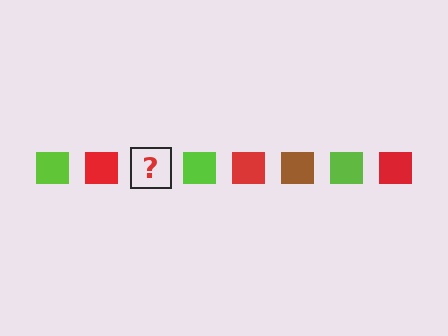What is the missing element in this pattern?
The missing element is a brown square.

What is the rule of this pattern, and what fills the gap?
The rule is that the pattern cycles through lime, red, brown squares. The gap should be filled with a brown square.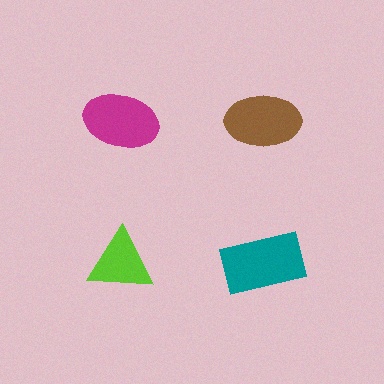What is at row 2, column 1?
A lime triangle.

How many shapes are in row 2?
2 shapes.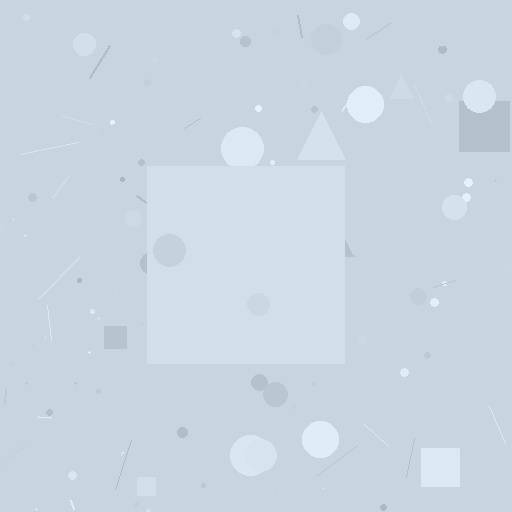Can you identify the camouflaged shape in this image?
The camouflaged shape is a square.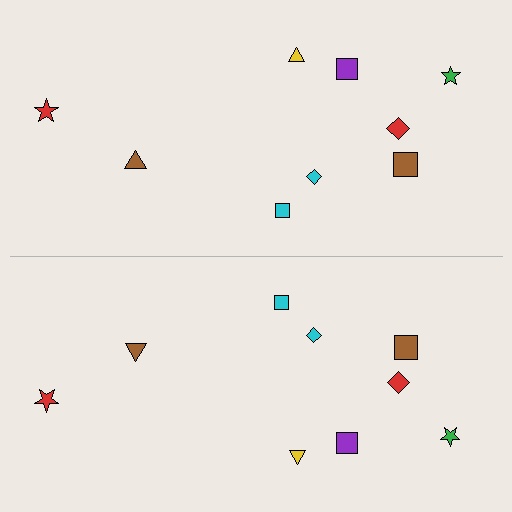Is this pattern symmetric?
Yes, this pattern has bilateral (reflection) symmetry.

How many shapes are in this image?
There are 18 shapes in this image.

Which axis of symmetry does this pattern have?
The pattern has a horizontal axis of symmetry running through the center of the image.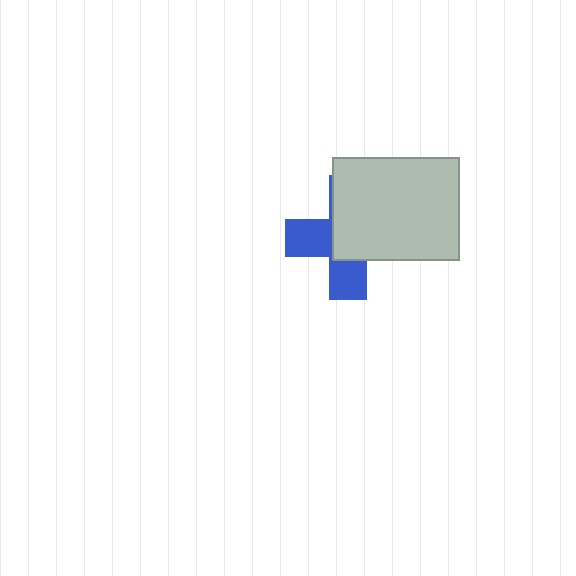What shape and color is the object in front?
The object in front is a light gray rectangle.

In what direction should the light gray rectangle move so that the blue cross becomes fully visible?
The light gray rectangle should move toward the upper-right. That is the shortest direction to clear the overlap and leave the blue cross fully visible.